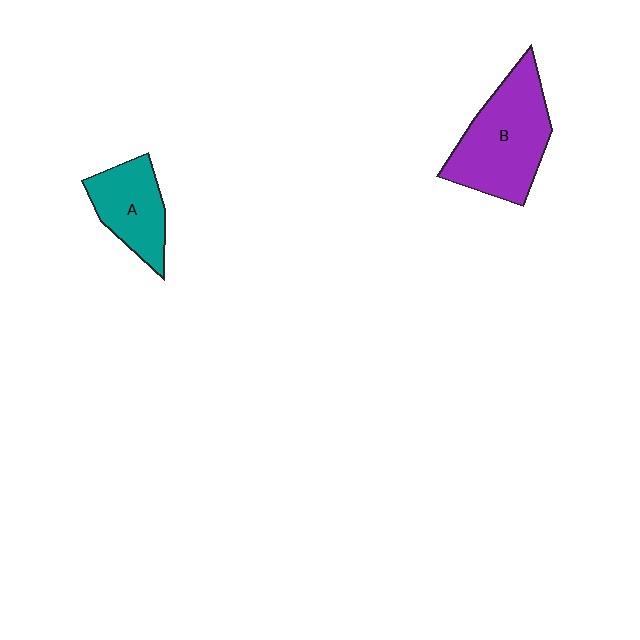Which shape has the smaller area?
Shape A (teal).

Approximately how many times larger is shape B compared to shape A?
Approximately 1.6 times.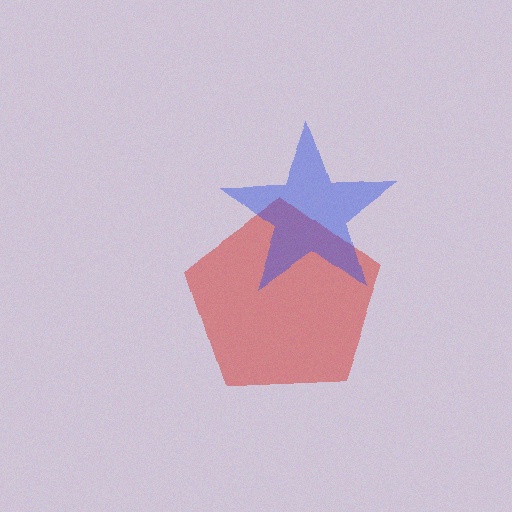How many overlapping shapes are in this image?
There are 2 overlapping shapes in the image.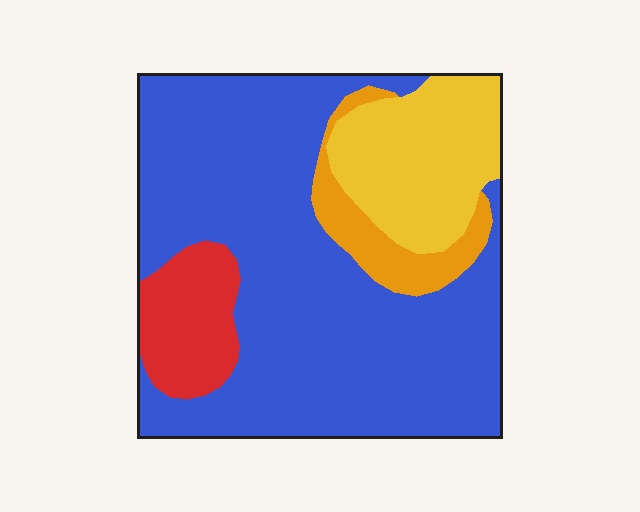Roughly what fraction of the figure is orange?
Orange takes up less than a quarter of the figure.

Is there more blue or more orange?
Blue.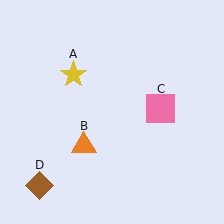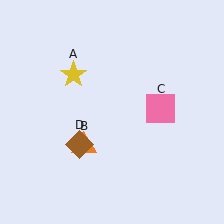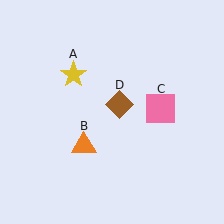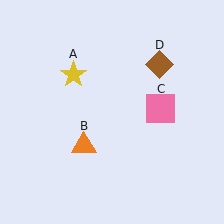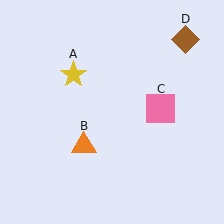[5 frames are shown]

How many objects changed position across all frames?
1 object changed position: brown diamond (object D).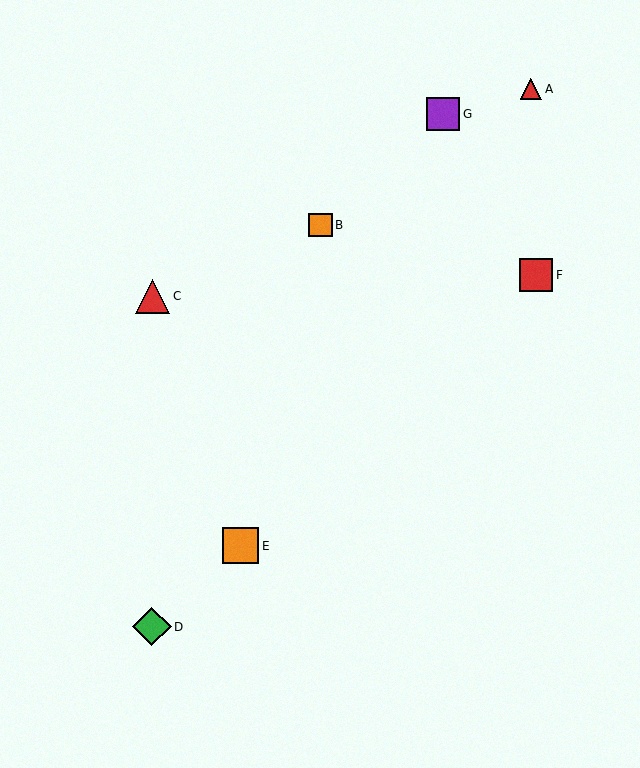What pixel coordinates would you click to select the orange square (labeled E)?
Click at (241, 546) to select the orange square E.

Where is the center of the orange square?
The center of the orange square is at (241, 546).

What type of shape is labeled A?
Shape A is a red triangle.